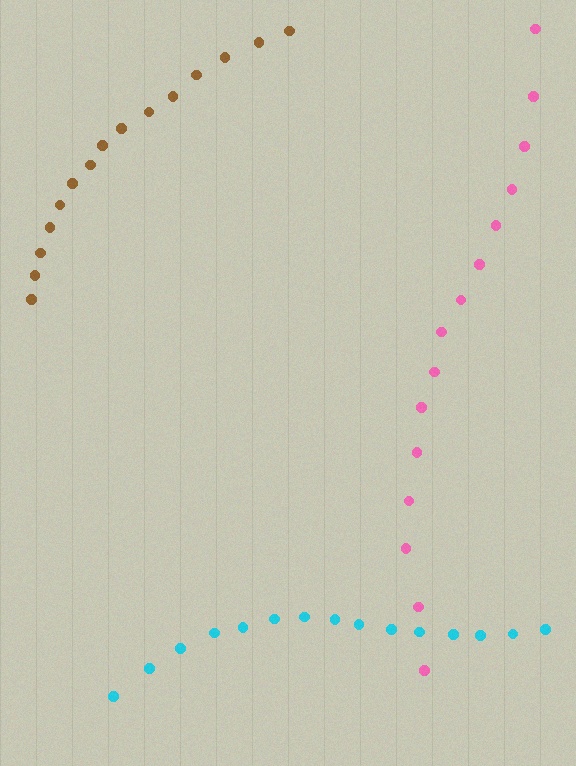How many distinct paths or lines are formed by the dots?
There are 3 distinct paths.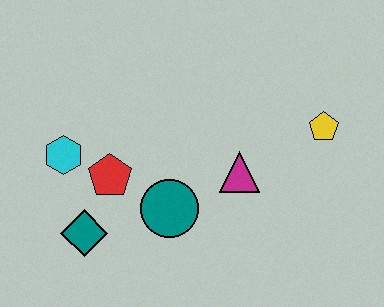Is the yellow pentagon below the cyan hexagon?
No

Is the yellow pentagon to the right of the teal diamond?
Yes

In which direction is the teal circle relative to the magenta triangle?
The teal circle is to the left of the magenta triangle.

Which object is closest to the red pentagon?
The cyan hexagon is closest to the red pentagon.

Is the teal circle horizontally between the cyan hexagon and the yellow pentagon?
Yes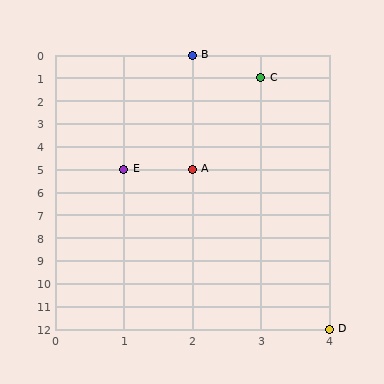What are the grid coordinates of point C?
Point C is at grid coordinates (3, 1).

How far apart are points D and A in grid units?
Points D and A are 2 columns and 7 rows apart (about 7.3 grid units diagonally).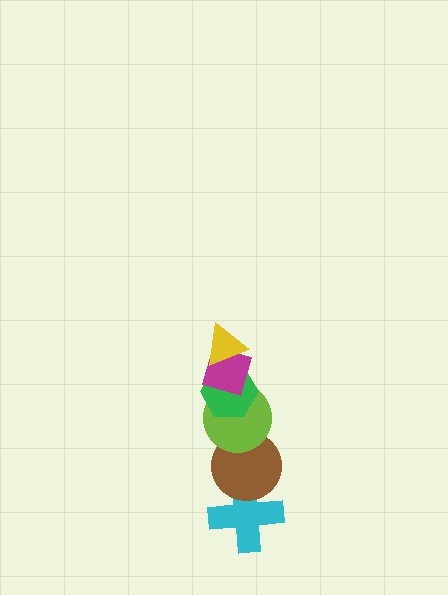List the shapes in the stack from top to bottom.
From top to bottom: the yellow triangle, the magenta diamond, the green hexagon, the lime circle, the brown circle, the cyan cross.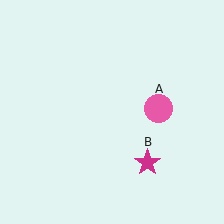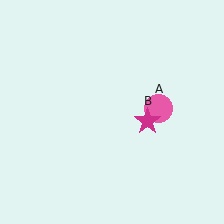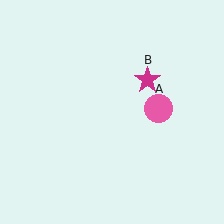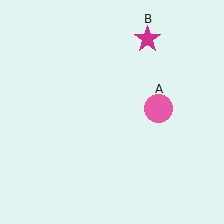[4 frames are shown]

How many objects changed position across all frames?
1 object changed position: magenta star (object B).